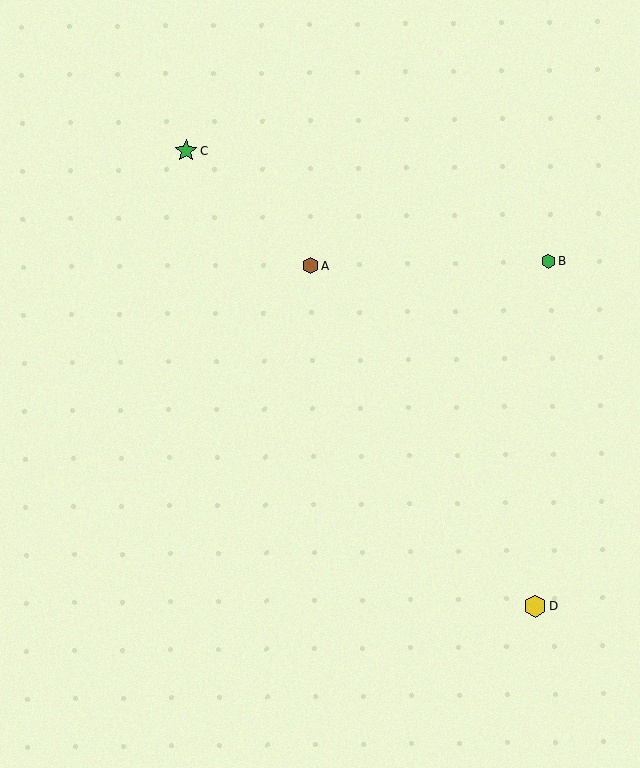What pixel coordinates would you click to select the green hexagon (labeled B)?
Click at (548, 261) to select the green hexagon B.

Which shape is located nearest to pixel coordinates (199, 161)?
The green star (labeled C) at (186, 151) is nearest to that location.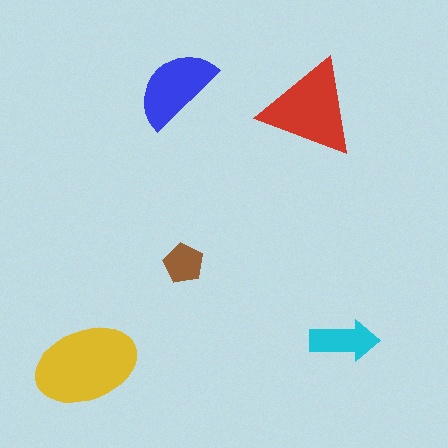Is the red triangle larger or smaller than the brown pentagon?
Larger.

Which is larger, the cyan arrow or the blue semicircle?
The blue semicircle.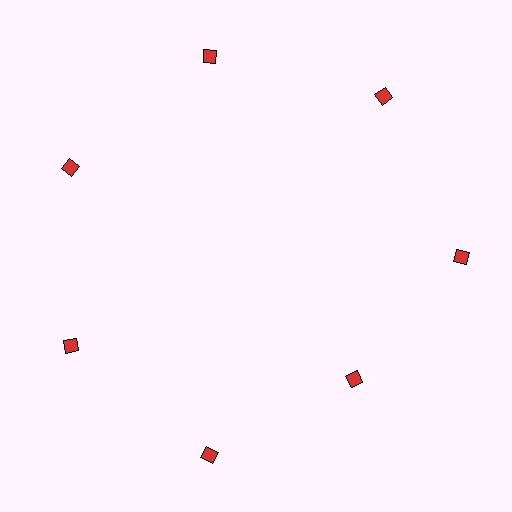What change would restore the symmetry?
The symmetry would be restored by moving it outward, back onto the ring so that all 7 diamonds sit at equal angles and equal distance from the center.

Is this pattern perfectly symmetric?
No. The 7 red diamonds are arranged in a ring, but one element near the 5 o'clock position is pulled inward toward the center, breaking the 7-fold rotational symmetry.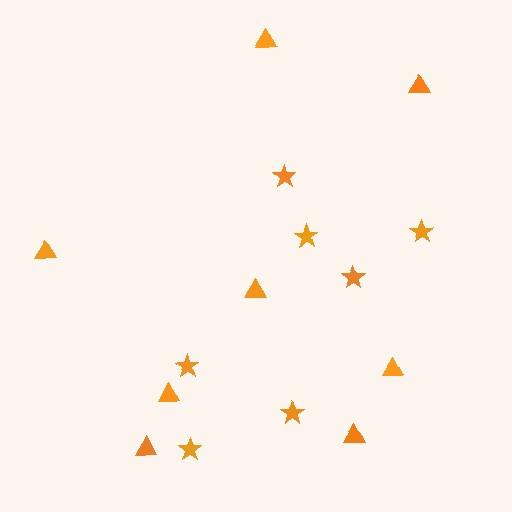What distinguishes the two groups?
There are 2 groups: one group of stars (7) and one group of triangles (8).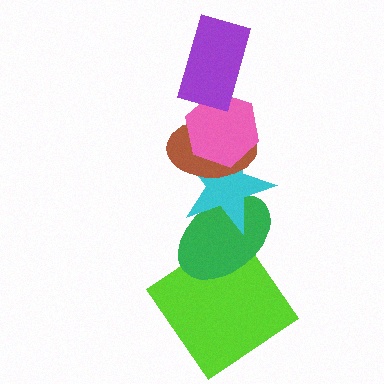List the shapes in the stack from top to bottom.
From top to bottom: the purple rectangle, the pink hexagon, the brown ellipse, the cyan star, the green ellipse, the lime diamond.